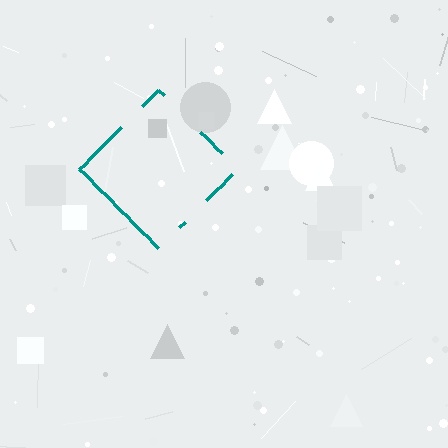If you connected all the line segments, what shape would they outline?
They would outline a diamond.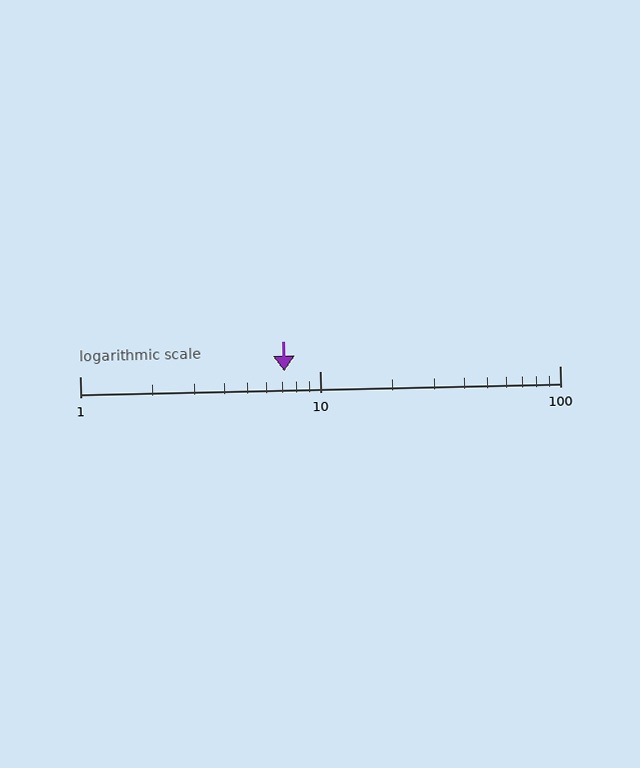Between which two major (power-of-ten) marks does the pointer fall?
The pointer is between 1 and 10.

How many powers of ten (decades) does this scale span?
The scale spans 2 decades, from 1 to 100.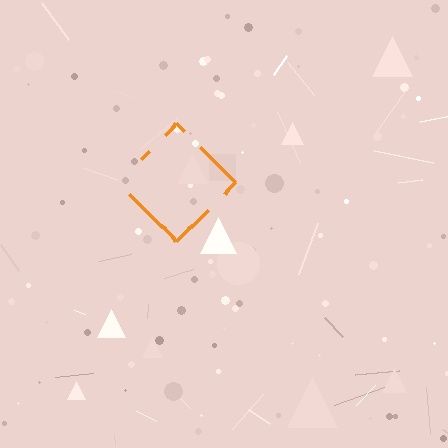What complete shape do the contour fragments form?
The contour fragments form a diamond.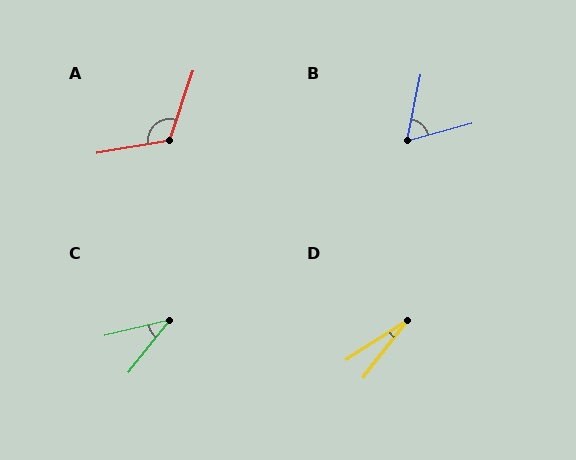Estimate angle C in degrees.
Approximately 38 degrees.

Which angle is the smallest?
D, at approximately 19 degrees.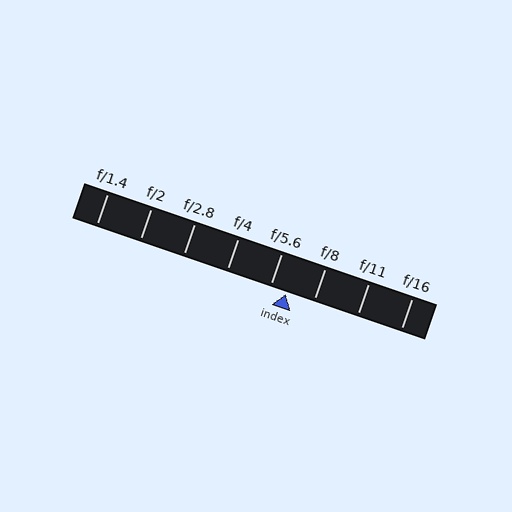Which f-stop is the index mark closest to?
The index mark is closest to f/5.6.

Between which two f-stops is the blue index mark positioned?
The index mark is between f/5.6 and f/8.